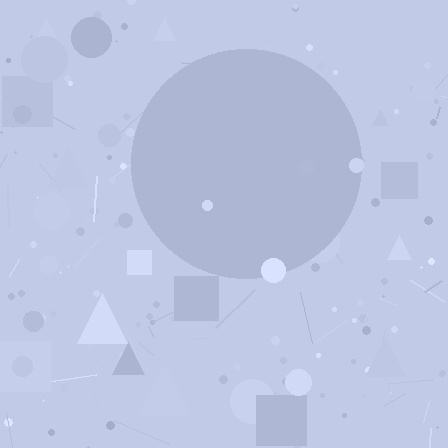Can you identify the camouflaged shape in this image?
The camouflaged shape is a circle.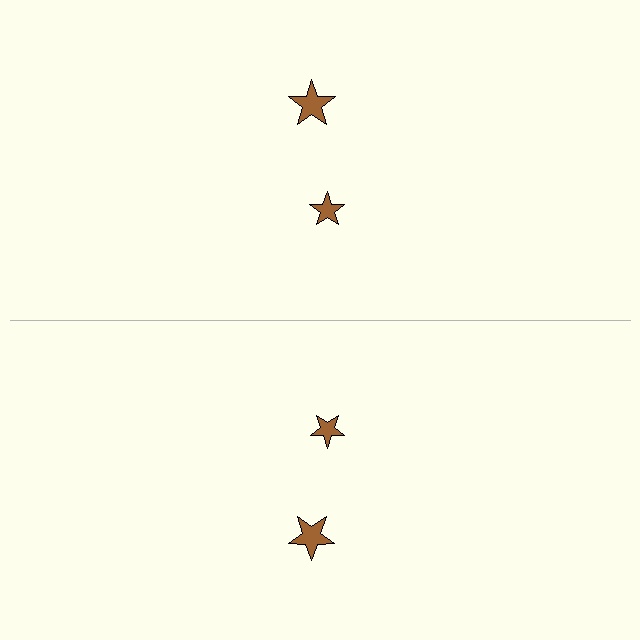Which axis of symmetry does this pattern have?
The pattern has a horizontal axis of symmetry running through the center of the image.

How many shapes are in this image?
There are 4 shapes in this image.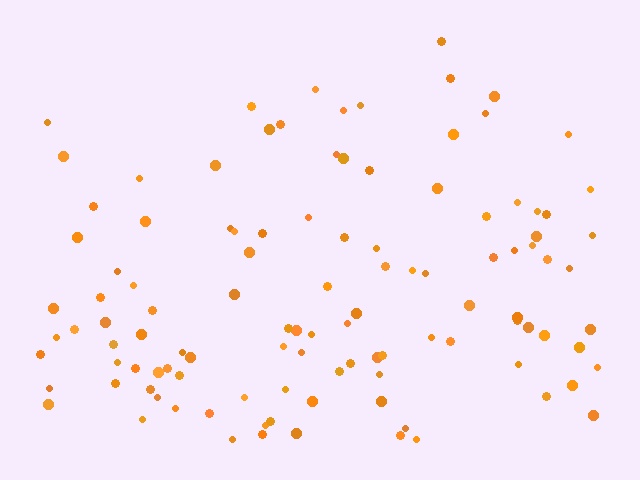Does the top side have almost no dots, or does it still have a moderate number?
Still a moderate number, just noticeably fewer than the bottom.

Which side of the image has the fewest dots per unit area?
The top.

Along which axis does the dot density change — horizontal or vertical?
Vertical.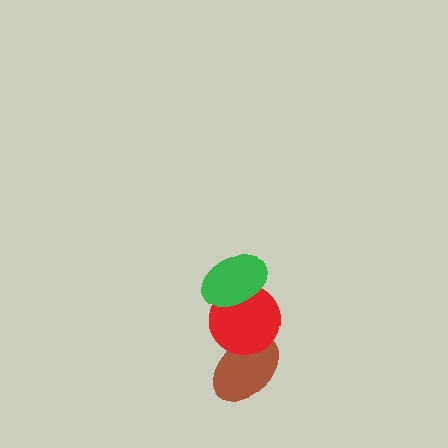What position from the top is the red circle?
The red circle is 2nd from the top.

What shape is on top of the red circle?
The green ellipse is on top of the red circle.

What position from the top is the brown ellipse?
The brown ellipse is 3rd from the top.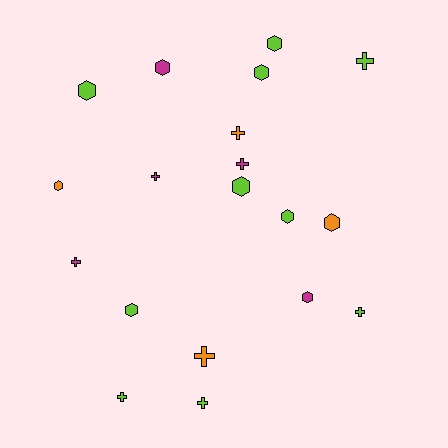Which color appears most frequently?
Lime, with 10 objects.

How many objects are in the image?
There are 19 objects.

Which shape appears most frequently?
Hexagon, with 10 objects.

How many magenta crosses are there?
There are 3 magenta crosses.